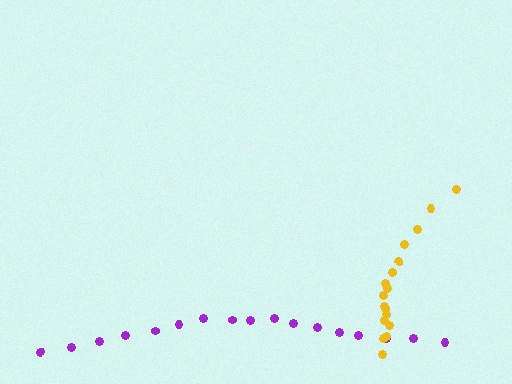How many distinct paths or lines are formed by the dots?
There are 2 distinct paths.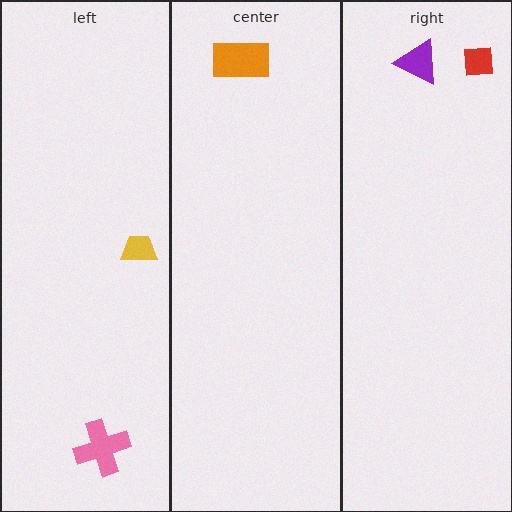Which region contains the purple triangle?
The right region.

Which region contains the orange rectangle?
The center region.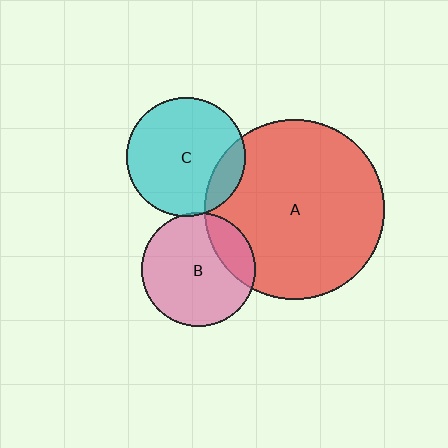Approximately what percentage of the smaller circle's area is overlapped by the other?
Approximately 15%.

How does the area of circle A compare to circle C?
Approximately 2.3 times.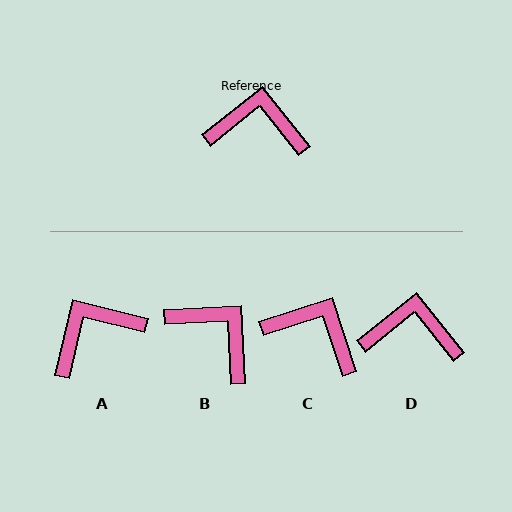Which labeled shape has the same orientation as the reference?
D.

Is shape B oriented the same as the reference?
No, it is off by about 36 degrees.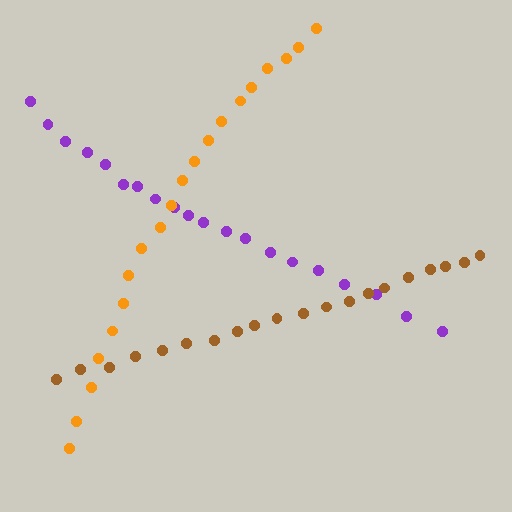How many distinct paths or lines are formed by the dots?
There are 3 distinct paths.